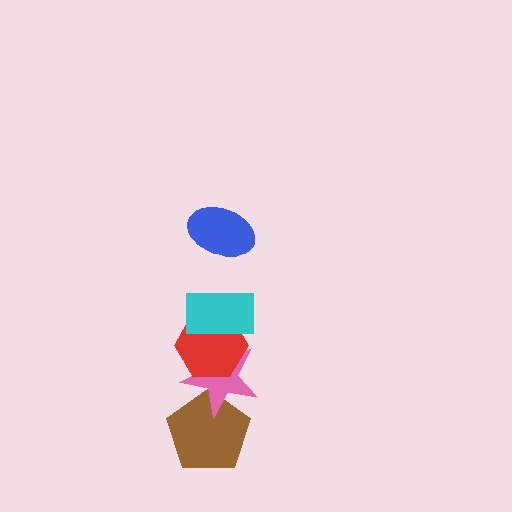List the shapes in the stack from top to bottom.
From top to bottom: the blue ellipse, the cyan rectangle, the red hexagon, the pink star, the brown pentagon.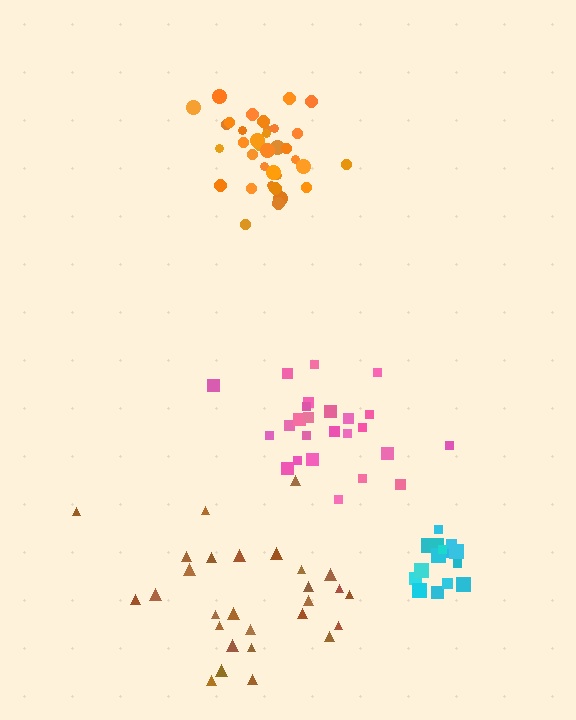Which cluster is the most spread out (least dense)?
Brown.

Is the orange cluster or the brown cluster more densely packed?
Orange.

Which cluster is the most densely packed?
Orange.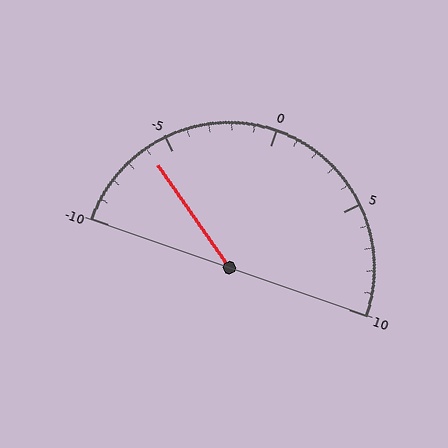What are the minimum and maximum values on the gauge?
The gauge ranges from -10 to 10.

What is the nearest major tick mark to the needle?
The nearest major tick mark is -5.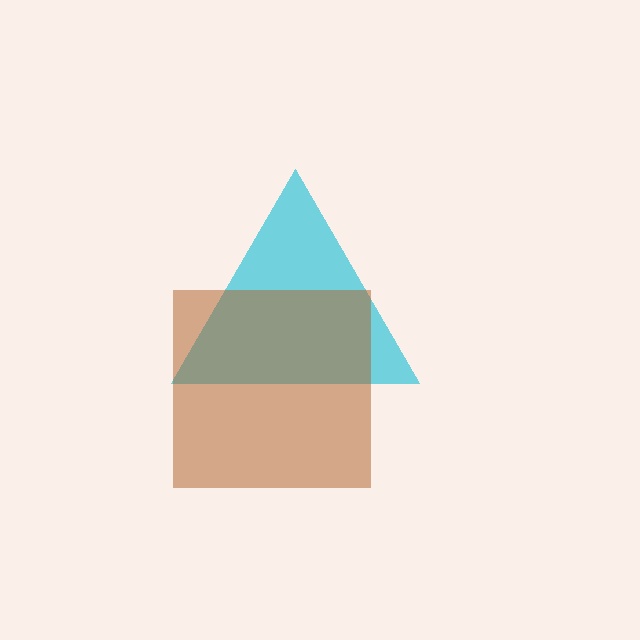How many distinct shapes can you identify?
There are 2 distinct shapes: a cyan triangle, a brown square.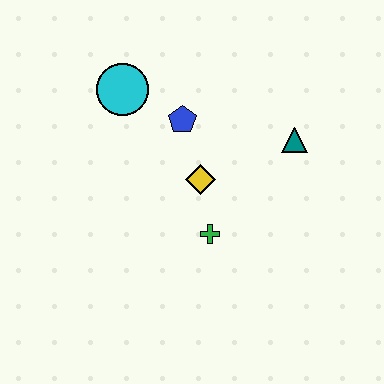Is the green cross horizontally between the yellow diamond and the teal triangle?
Yes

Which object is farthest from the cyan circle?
The teal triangle is farthest from the cyan circle.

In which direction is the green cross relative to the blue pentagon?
The green cross is below the blue pentagon.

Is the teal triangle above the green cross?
Yes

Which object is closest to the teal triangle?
The yellow diamond is closest to the teal triangle.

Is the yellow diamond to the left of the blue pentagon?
No